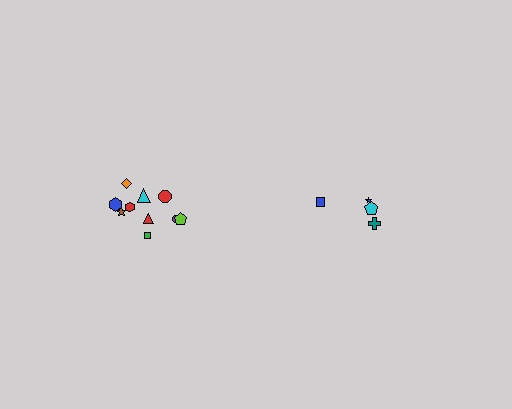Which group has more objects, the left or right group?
The left group.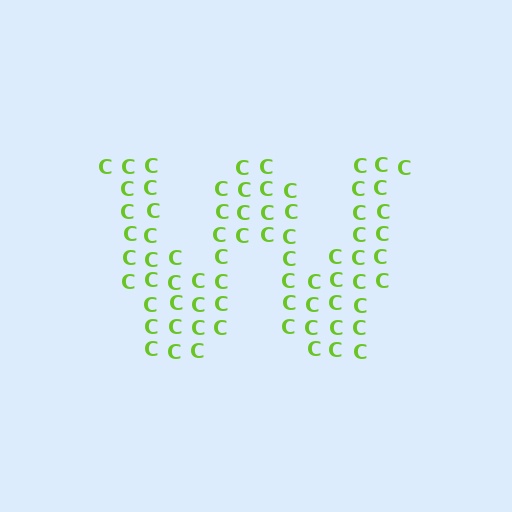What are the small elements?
The small elements are letter C's.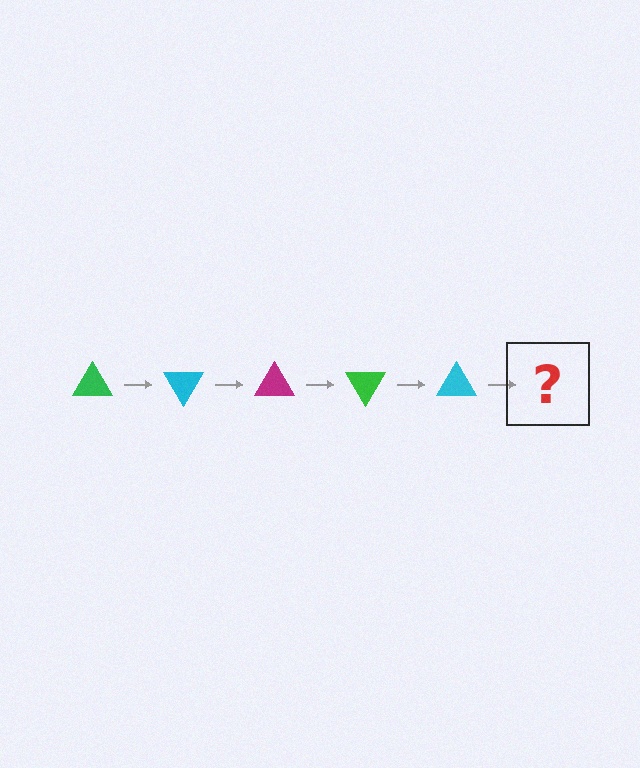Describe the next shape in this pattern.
It should be a magenta triangle, rotated 300 degrees from the start.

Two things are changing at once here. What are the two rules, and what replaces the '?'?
The two rules are that it rotates 60 degrees each step and the color cycles through green, cyan, and magenta. The '?' should be a magenta triangle, rotated 300 degrees from the start.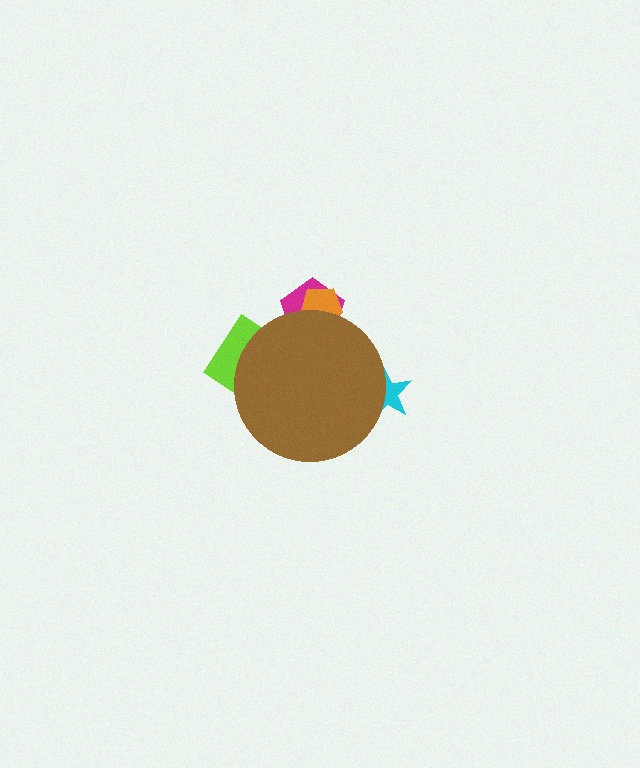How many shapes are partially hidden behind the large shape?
4 shapes are partially hidden.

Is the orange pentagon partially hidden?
Yes, the orange pentagon is partially hidden behind the brown circle.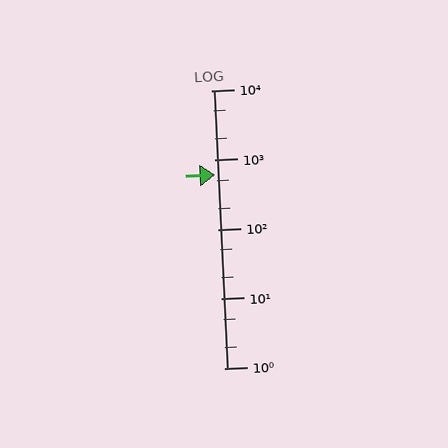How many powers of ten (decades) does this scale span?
The scale spans 4 decades, from 1 to 10000.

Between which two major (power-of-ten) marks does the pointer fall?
The pointer is between 100 and 1000.